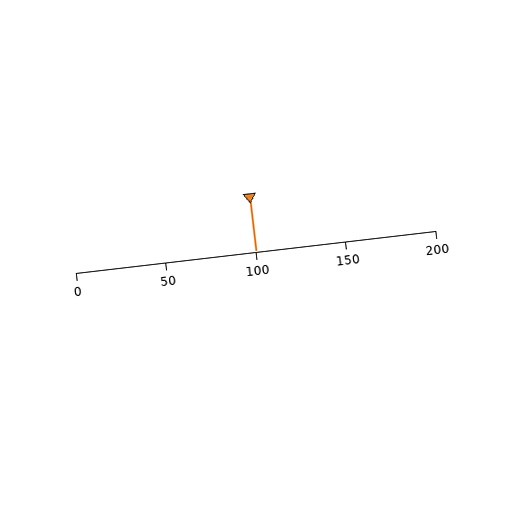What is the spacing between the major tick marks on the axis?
The major ticks are spaced 50 apart.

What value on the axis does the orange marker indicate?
The marker indicates approximately 100.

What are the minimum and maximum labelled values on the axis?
The axis runs from 0 to 200.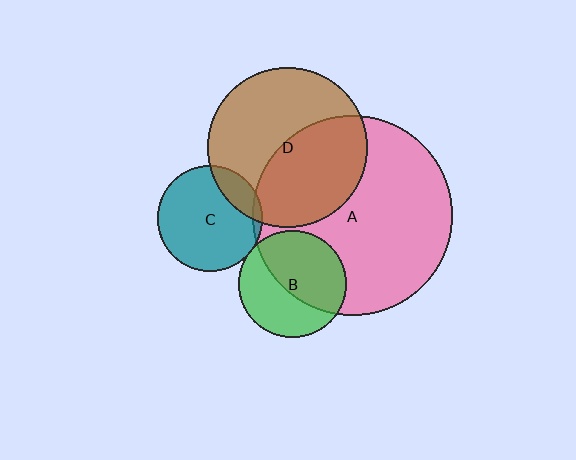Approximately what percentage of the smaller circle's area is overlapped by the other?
Approximately 55%.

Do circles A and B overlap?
Yes.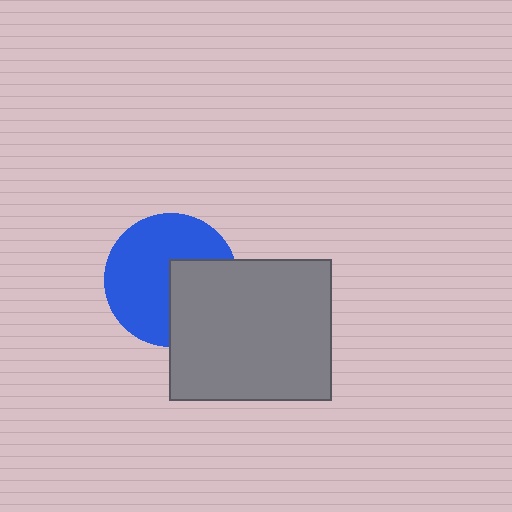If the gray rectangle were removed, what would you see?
You would see the complete blue circle.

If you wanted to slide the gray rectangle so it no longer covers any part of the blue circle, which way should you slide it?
Slide it right — that is the most direct way to separate the two shapes.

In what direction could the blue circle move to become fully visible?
The blue circle could move left. That would shift it out from behind the gray rectangle entirely.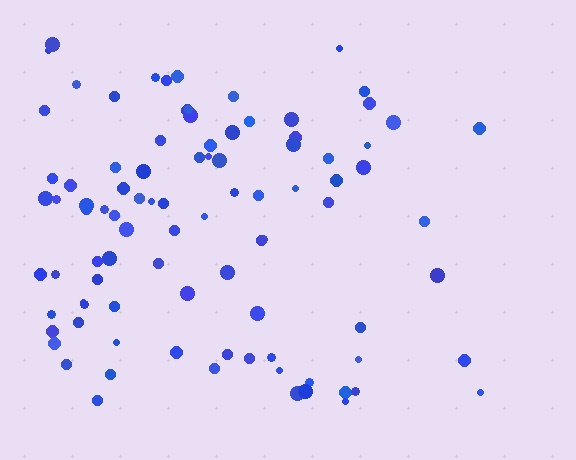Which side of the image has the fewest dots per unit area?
The right.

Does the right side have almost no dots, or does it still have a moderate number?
Still a moderate number, just noticeably fewer than the left.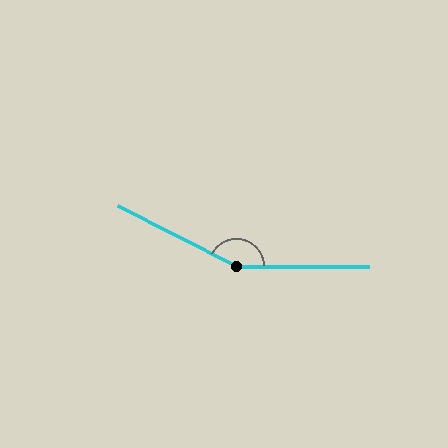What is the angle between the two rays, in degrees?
Approximately 152 degrees.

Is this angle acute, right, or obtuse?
It is obtuse.